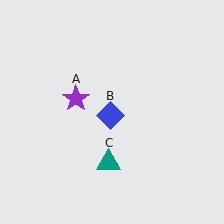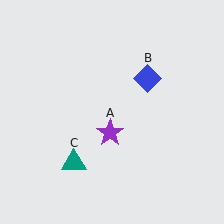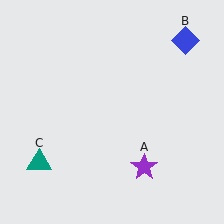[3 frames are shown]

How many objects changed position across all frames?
3 objects changed position: purple star (object A), blue diamond (object B), teal triangle (object C).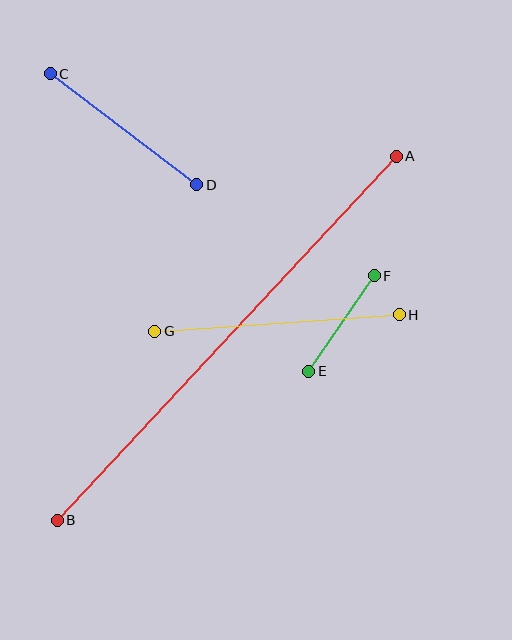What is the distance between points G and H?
The distance is approximately 245 pixels.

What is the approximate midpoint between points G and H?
The midpoint is at approximately (277, 323) pixels.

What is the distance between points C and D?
The distance is approximately 184 pixels.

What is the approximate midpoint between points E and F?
The midpoint is at approximately (341, 324) pixels.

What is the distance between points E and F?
The distance is approximately 116 pixels.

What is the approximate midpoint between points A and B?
The midpoint is at approximately (227, 338) pixels.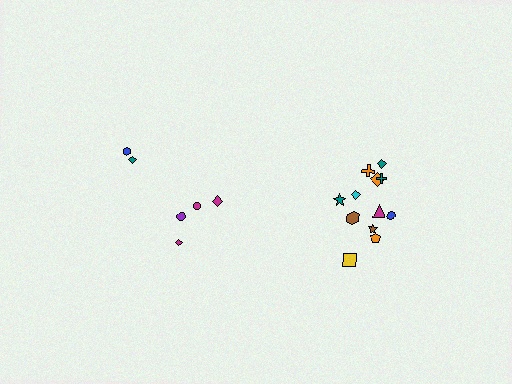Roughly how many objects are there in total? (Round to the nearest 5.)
Roughly 20 objects in total.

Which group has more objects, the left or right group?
The right group.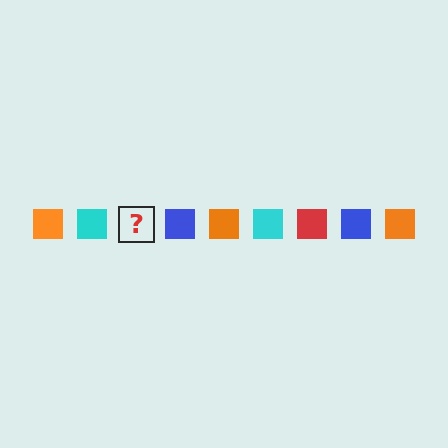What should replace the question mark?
The question mark should be replaced with a red square.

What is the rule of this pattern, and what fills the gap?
The rule is that the pattern cycles through orange, cyan, red, blue squares. The gap should be filled with a red square.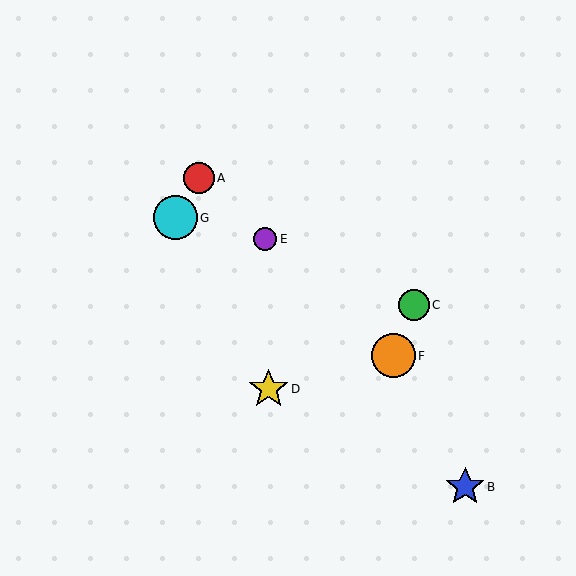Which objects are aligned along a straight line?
Objects A, E, F are aligned along a straight line.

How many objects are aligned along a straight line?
3 objects (A, E, F) are aligned along a straight line.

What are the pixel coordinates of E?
Object E is at (265, 239).